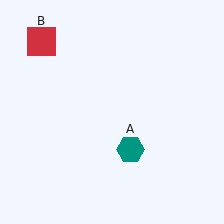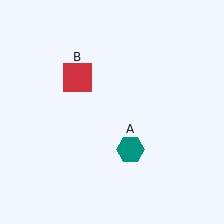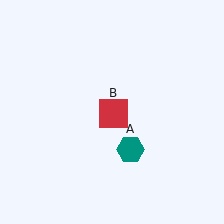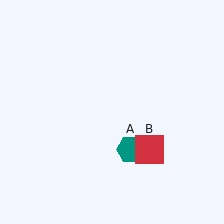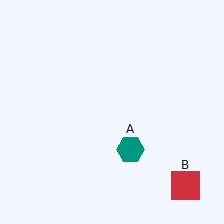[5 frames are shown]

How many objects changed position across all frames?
1 object changed position: red square (object B).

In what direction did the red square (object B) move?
The red square (object B) moved down and to the right.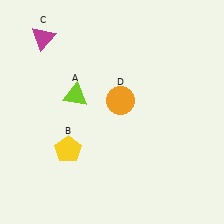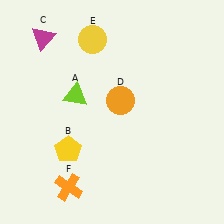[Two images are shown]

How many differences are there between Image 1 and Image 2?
There are 2 differences between the two images.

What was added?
A yellow circle (E), an orange cross (F) were added in Image 2.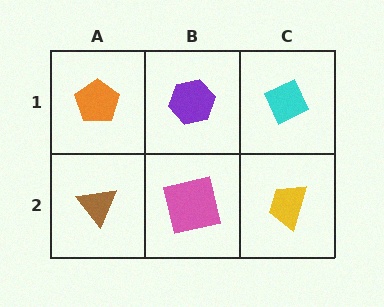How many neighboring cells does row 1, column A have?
2.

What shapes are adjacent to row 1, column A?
A brown triangle (row 2, column A), a purple hexagon (row 1, column B).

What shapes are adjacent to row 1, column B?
A pink square (row 2, column B), an orange pentagon (row 1, column A), a cyan diamond (row 1, column C).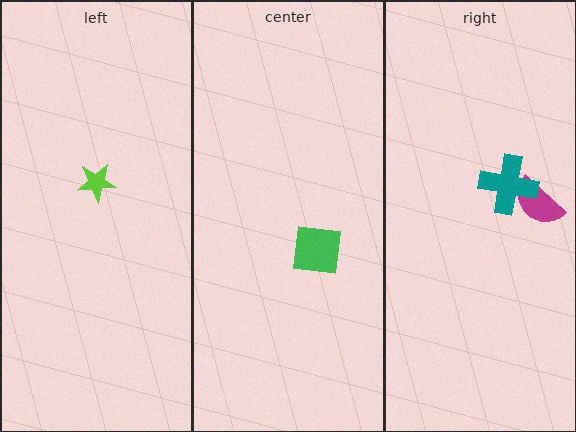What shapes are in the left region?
The lime star.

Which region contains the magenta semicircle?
The right region.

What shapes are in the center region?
The green square.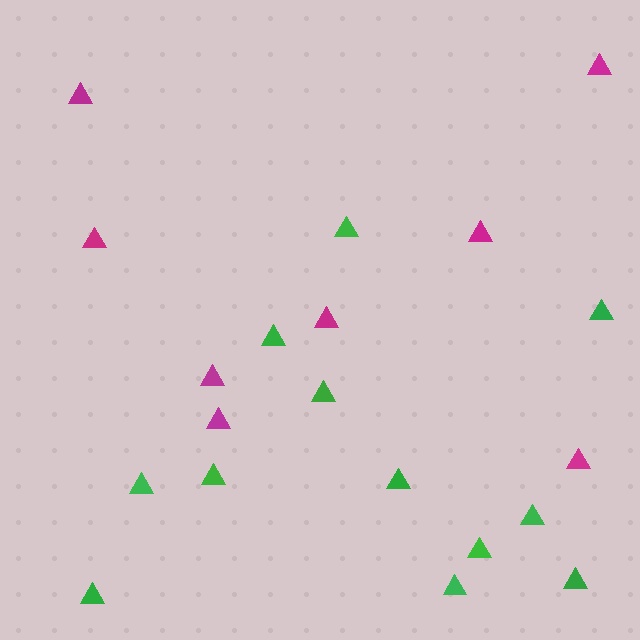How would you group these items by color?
There are 2 groups: one group of green triangles (12) and one group of magenta triangles (8).